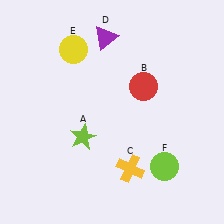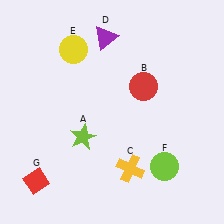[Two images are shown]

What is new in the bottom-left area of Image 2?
A red diamond (G) was added in the bottom-left area of Image 2.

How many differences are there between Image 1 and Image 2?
There is 1 difference between the two images.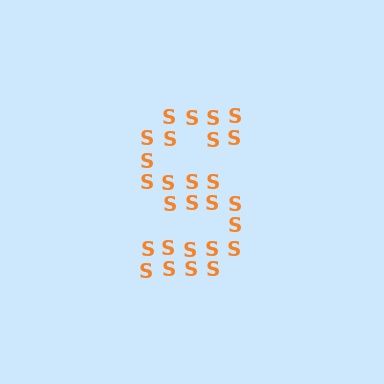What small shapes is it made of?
It is made of small letter S's.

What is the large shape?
The large shape is the letter S.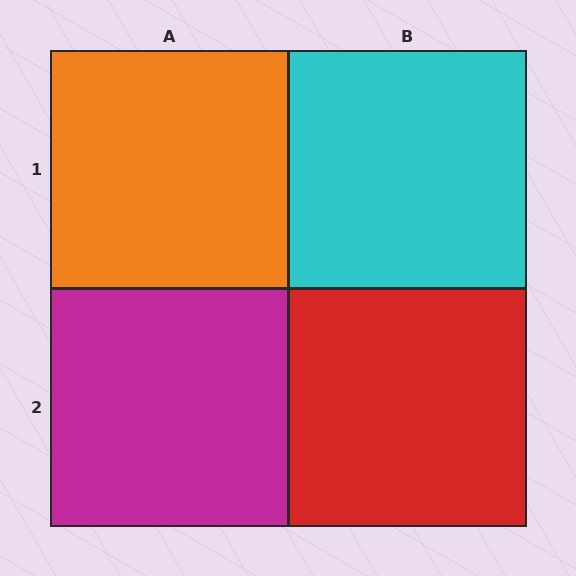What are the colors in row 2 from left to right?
Magenta, red.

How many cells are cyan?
1 cell is cyan.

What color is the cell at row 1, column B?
Cyan.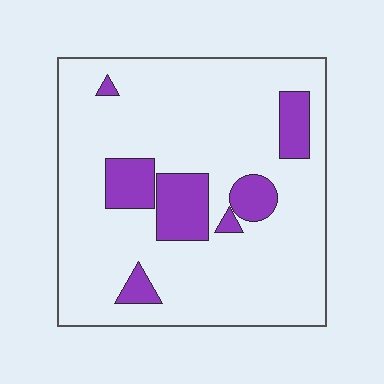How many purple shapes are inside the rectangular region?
7.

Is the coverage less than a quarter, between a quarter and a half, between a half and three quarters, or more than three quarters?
Less than a quarter.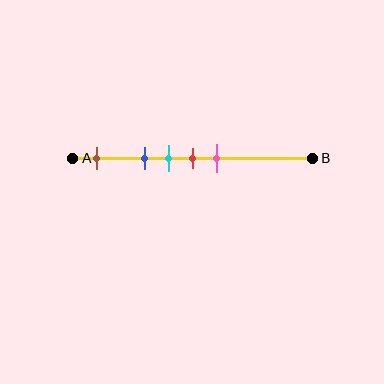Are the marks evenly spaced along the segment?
No, the marks are not evenly spaced.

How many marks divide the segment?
There are 5 marks dividing the segment.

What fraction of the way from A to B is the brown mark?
The brown mark is approximately 10% (0.1) of the way from A to B.